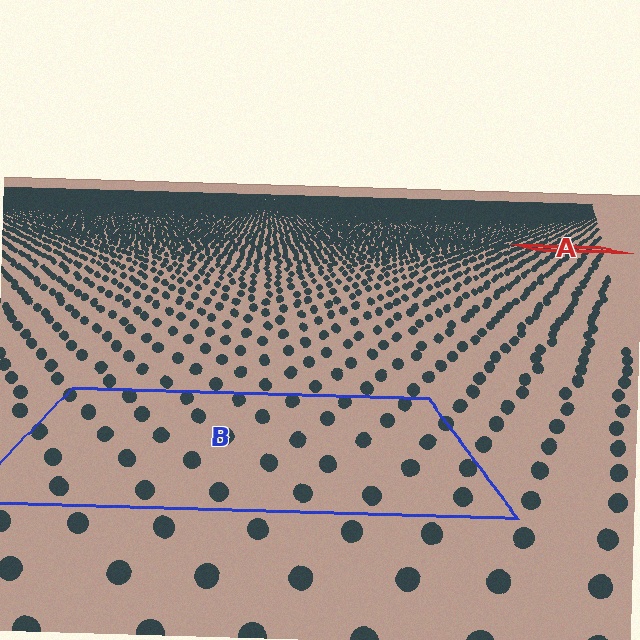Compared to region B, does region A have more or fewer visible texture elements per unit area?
Region A has more texture elements per unit area — they are packed more densely because it is farther away.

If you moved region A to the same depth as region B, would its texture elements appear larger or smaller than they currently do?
They would appear larger. At a closer depth, the same texture elements are projected at a bigger on-screen size.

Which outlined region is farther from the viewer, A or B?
Region A is farther from the viewer — the texture elements inside it appear smaller and more densely packed.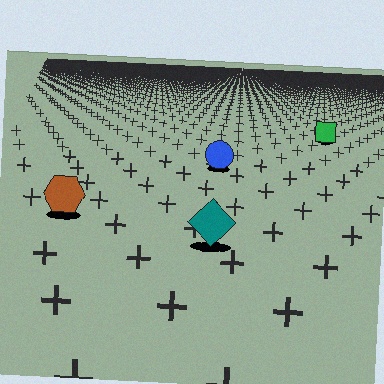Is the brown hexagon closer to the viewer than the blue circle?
Yes. The brown hexagon is closer — you can tell from the texture gradient: the ground texture is coarser near it.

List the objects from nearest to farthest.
From nearest to farthest: the teal diamond, the brown hexagon, the blue circle, the green square.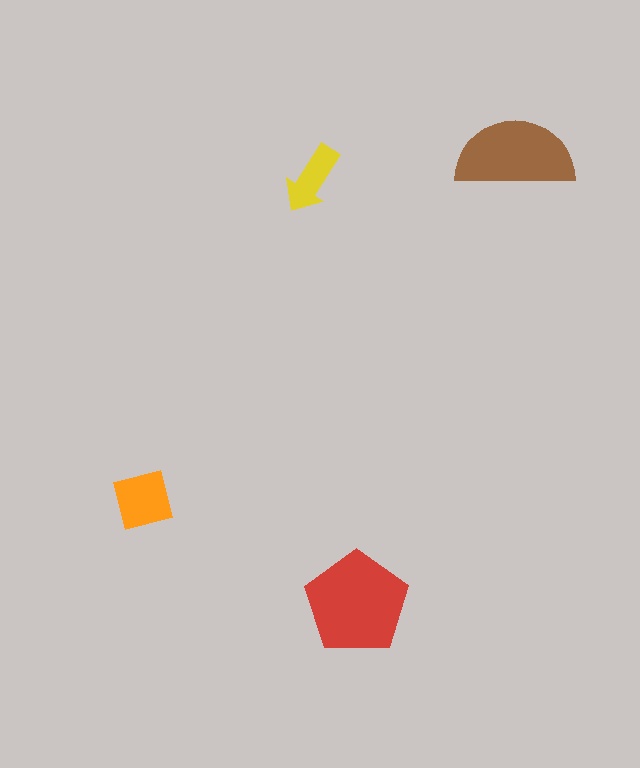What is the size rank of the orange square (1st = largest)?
3rd.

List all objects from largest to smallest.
The red pentagon, the brown semicircle, the orange square, the yellow arrow.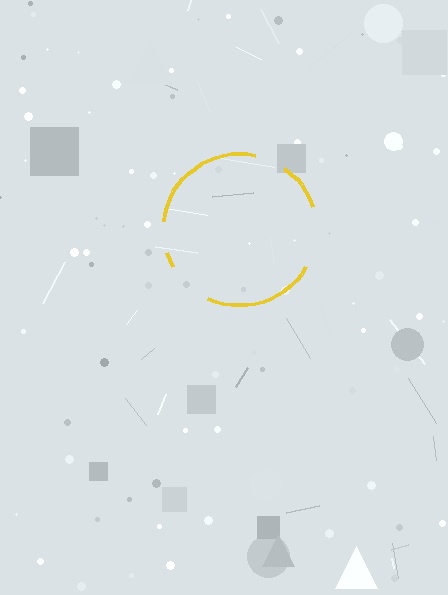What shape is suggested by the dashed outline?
The dashed outline suggests a circle.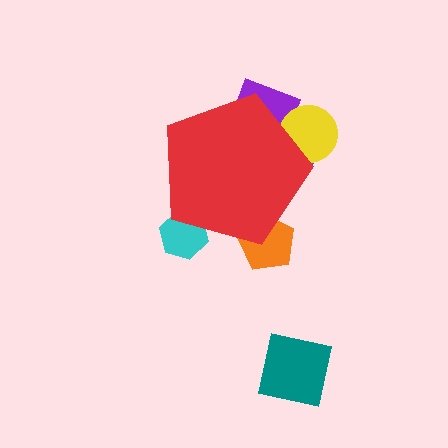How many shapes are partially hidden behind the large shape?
5 shapes are partially hidden.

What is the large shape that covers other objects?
A red pentagon.